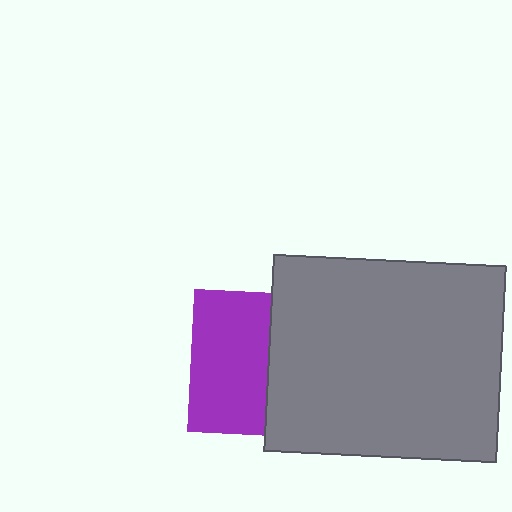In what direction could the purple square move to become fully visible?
The purple square could move left. That would shift it out from behind the gray rectangle entirely.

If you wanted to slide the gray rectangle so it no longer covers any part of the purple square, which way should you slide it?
Slide it right — that is the most direct way to separate the two shapes.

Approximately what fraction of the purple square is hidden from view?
Roughly 46% of the purple square is hidden behind the gray rectangle.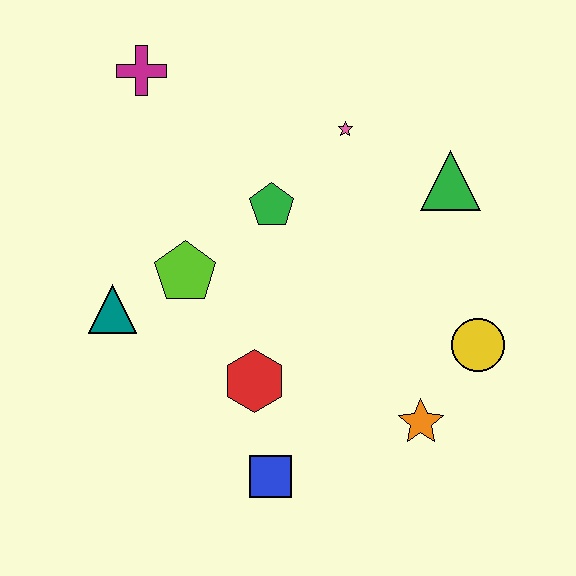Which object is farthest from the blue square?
The magenta cross is farthest from the blue square.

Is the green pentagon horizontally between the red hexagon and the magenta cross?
No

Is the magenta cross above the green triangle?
Yes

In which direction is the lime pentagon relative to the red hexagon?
The lime pentagon is above the red hexagon.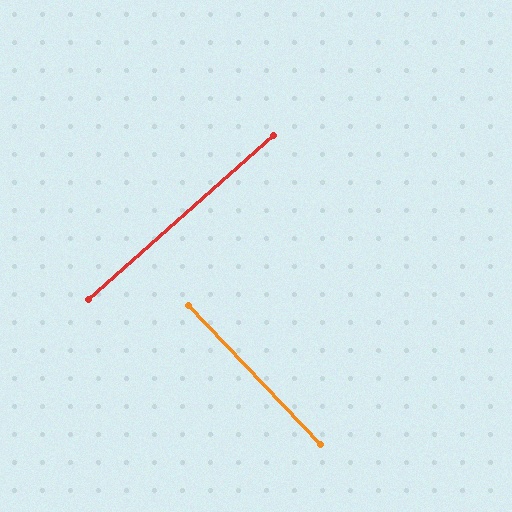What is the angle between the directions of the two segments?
Approximately 88 degrees.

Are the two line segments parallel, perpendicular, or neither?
Perpendicular — they meet at approximately 88°.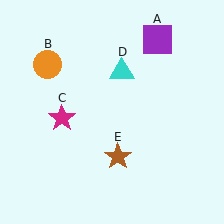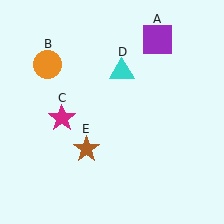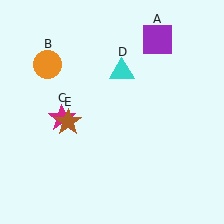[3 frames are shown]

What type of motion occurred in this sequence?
The brown star (object E) rotated clockwise around the center of the scene.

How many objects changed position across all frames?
1 object changed position: brown star (object E).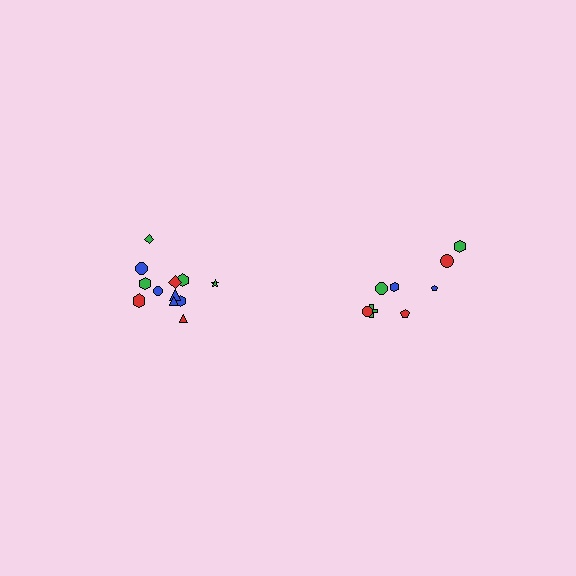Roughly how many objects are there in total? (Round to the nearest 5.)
Roughly 20 objects in total.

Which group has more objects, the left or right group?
The left group.